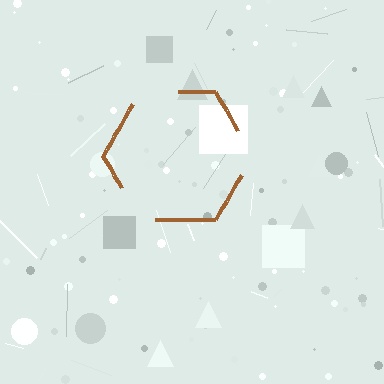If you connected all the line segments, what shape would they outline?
They would outline a hexagon.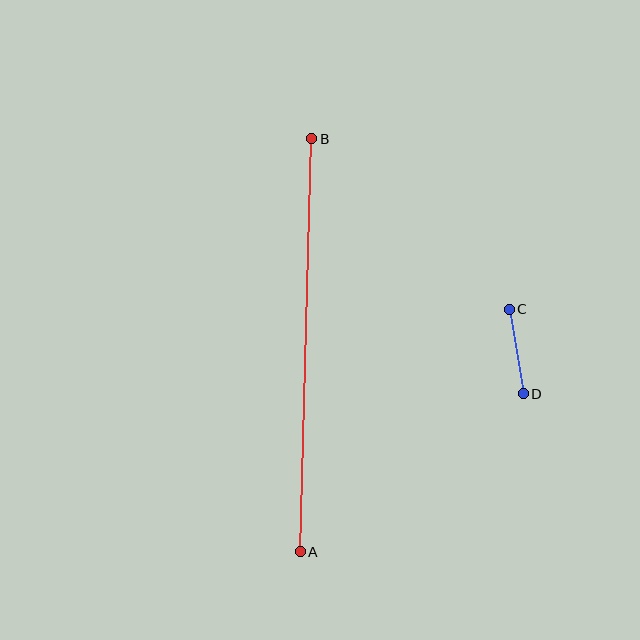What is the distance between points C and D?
The distance is approximately 86 pixels.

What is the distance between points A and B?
The distance is approximately 413 pixels.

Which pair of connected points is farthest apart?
Points A and B are farthest apart.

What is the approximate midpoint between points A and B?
The midpoint is at approximately (306, 345) pixels.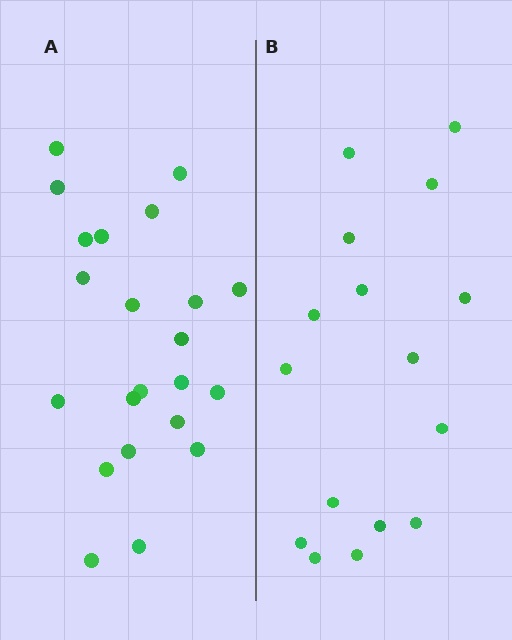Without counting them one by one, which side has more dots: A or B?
Region A (the left region) has more dots.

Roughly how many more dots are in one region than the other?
Region A has about 6 more dots than region B.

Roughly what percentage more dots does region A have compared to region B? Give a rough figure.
About 40% more.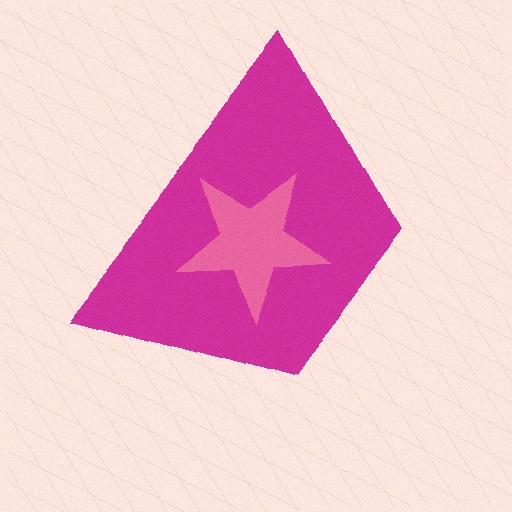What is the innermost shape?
The pink star.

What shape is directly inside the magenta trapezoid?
The pink star.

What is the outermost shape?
The magenta trapezoid.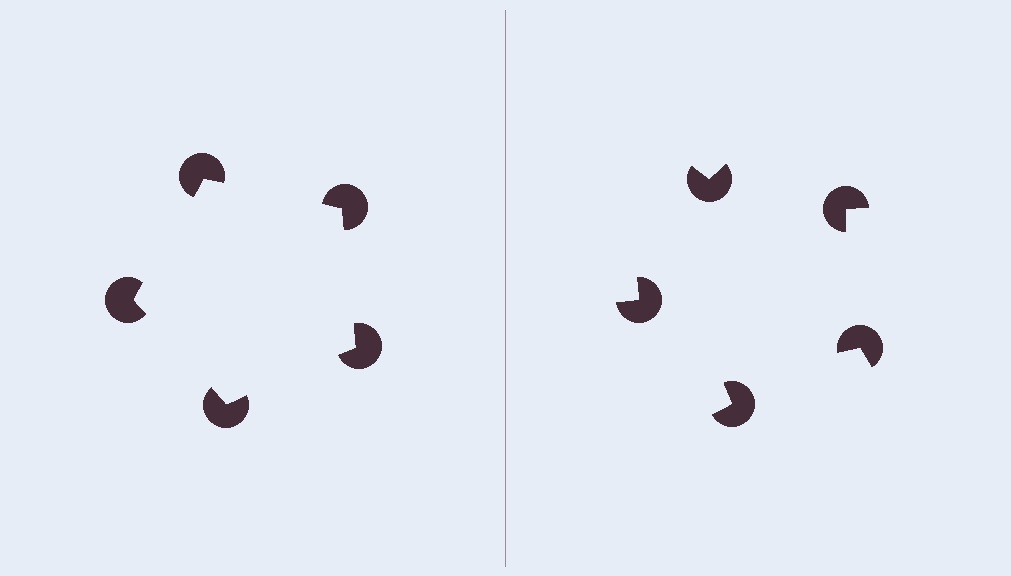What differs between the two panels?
The pac-man discs are positioned identically on both sides; only the wedge orientations differ. On the left they align to a pentagon; on the right they are misaligned.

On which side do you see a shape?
An illusory pentagon appears on the left side. On the right side the wedge cuts are rotated, so no coherent shape forms.